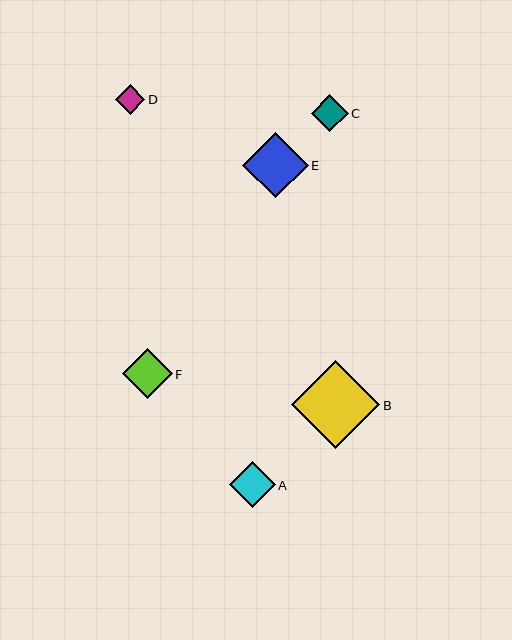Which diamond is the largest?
Diamond B is the largest with a size of approximately 88 pixels.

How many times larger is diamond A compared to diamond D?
Diamond A is approximately 1.5 times the size of diamond D.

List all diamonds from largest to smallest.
From largest to smallest: B, E, F, A, C, D.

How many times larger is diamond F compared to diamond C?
Diamond F is approximately 1.4 times the size of diamond C.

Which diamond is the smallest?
Diamond D is the smallest with a size of approximately 30 pixels.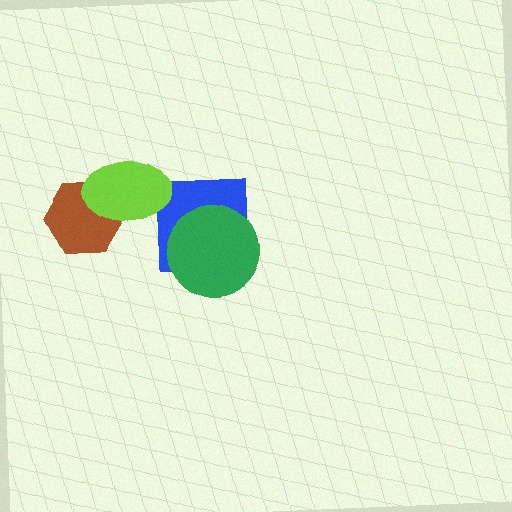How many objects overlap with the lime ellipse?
1 object overlaps with the lime ellipse.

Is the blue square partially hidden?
Yes, it is partially covered by another shape.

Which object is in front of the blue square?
The green circle is in front of the blue square.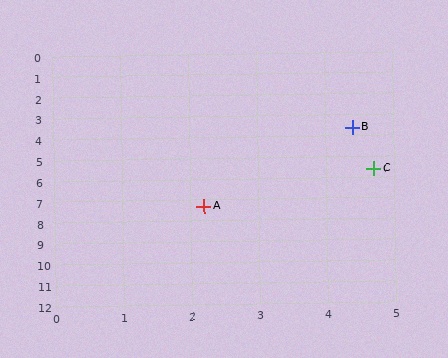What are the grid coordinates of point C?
Point C is at approximately (4.7, 5.6).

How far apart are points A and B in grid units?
Points A and B are about 4.3 grid units apart.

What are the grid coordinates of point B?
Point B is at approximately (4.4, 3.6).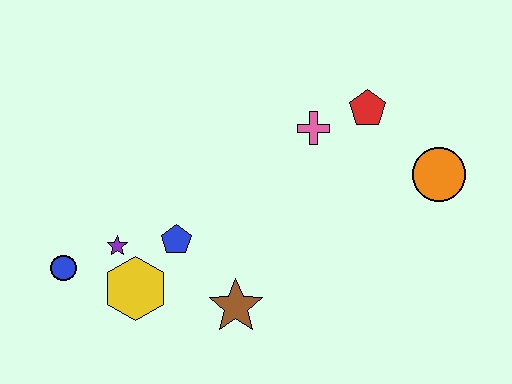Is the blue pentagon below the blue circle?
No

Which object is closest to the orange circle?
The red pentagon is closest to the orange circle.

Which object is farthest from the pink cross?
The blue circle is farthest from the pink cross.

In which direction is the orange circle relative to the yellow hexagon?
The orange circle is to the right of the yellow hexagon.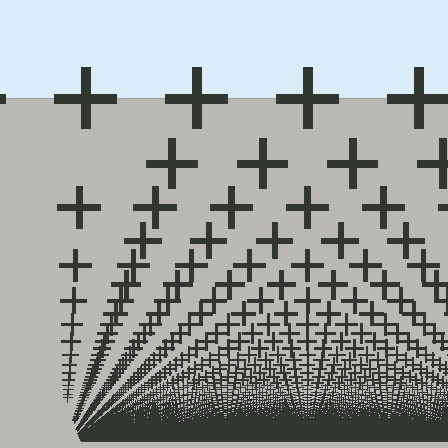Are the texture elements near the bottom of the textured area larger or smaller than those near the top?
Smaller. The gradient is inverted — elements near the bottom are smaller and denser.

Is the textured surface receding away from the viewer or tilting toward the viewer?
The surface appears to tilt toward the viewer. Texture elements get larger and sparser toward the top.